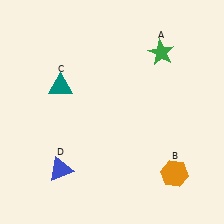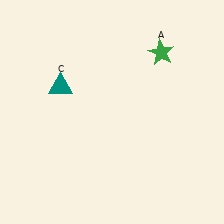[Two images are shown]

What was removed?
The blue triangle (D), the orange hexagon (B) were removed in Image 2.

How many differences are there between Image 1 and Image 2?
There are 2 differences between the two images.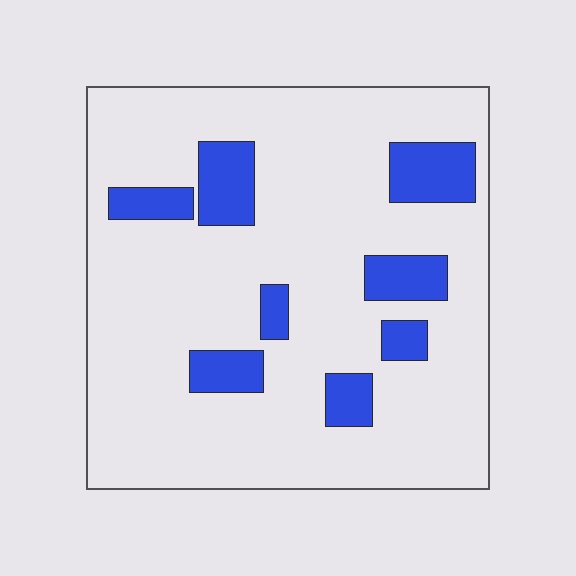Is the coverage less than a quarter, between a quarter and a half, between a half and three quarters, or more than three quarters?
Less than a quarter.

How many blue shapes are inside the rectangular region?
8.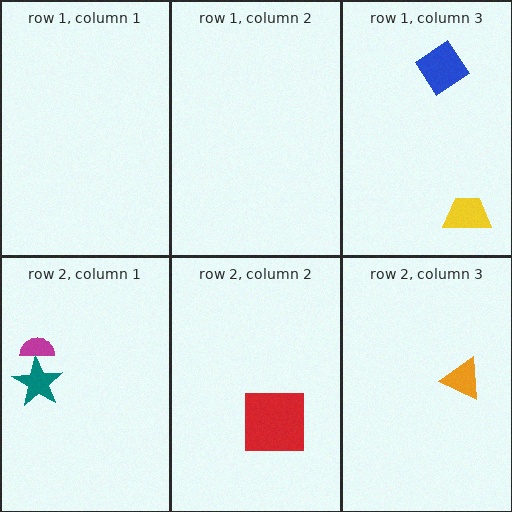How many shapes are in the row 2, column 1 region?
2.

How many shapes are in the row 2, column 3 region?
1.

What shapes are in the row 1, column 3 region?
The blue diamond, the yellow trapezoid.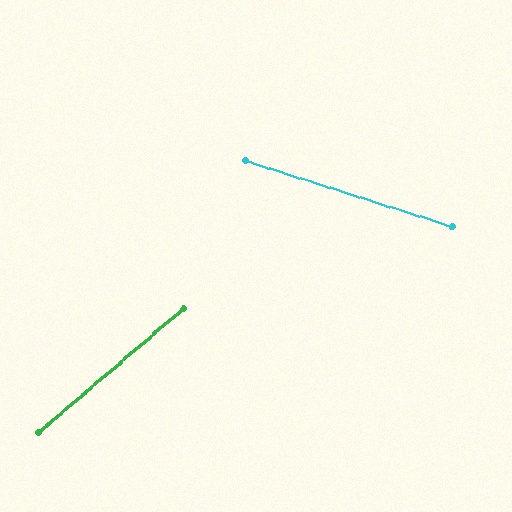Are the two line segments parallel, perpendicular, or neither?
Neither parallel nor perpendicular — they differ by about 58°.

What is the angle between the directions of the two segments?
Approximately 58 degrees.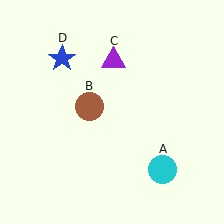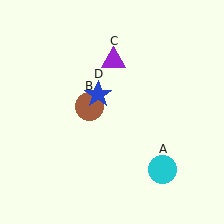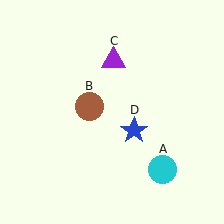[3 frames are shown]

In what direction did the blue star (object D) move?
The blue star (object D) moved down and to the right.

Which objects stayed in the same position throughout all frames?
Cyan circle (object A) and brown circle (object B) and purple triangle (object C) remained stationary.